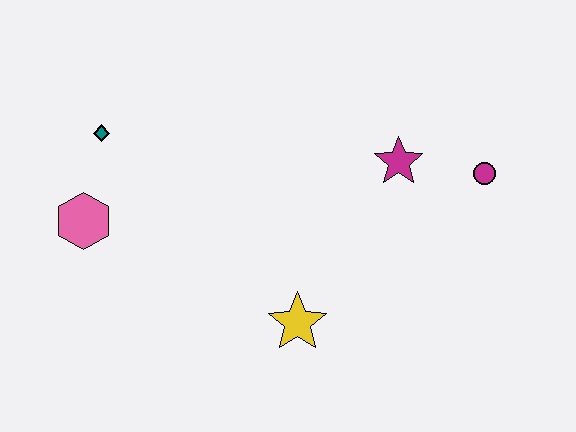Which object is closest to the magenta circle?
The magenta star is closest to the magenta circle.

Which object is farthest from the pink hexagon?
The magenta circle is farthest from the pink hexagon.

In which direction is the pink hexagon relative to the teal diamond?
The pink hexagon is below the teal diamond.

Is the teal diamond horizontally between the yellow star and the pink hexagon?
Yes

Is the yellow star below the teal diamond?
Yes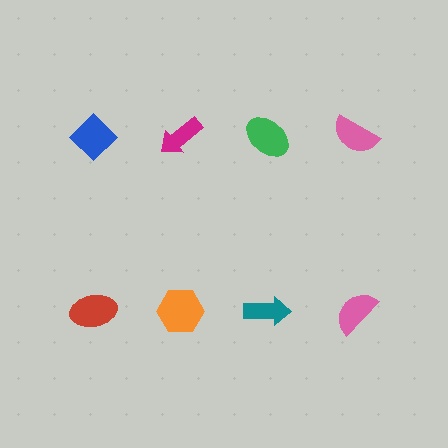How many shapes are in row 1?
4 shapes.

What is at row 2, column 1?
A red ellipse.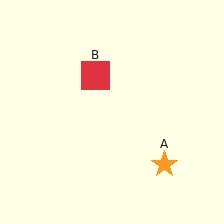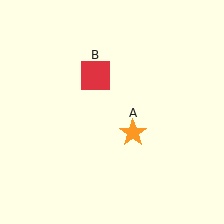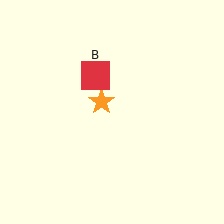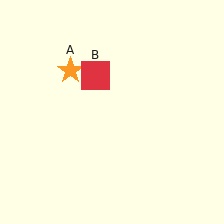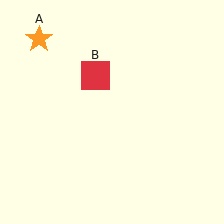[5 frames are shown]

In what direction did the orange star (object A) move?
The orange star (object A) moved up and to the left.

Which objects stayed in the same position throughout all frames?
Red square (object B) remained stationary.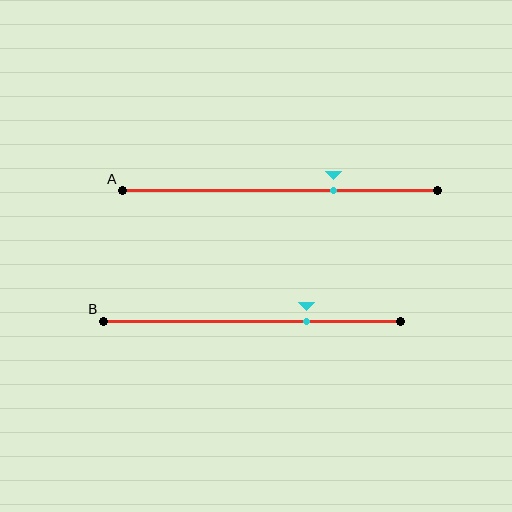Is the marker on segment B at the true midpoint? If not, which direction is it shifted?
No, the marker on segment B is shifted to the right by about 18% of the segment length.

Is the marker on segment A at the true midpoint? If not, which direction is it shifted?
No, the marker on segment A is shifted to the right by about 17% of the segment length.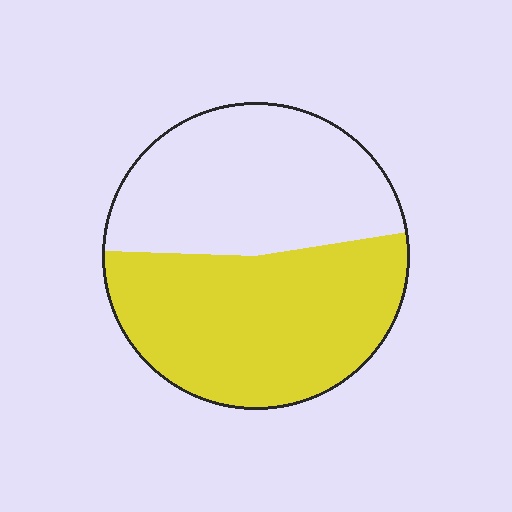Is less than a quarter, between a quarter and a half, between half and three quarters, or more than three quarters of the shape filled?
Between half and three quarters.